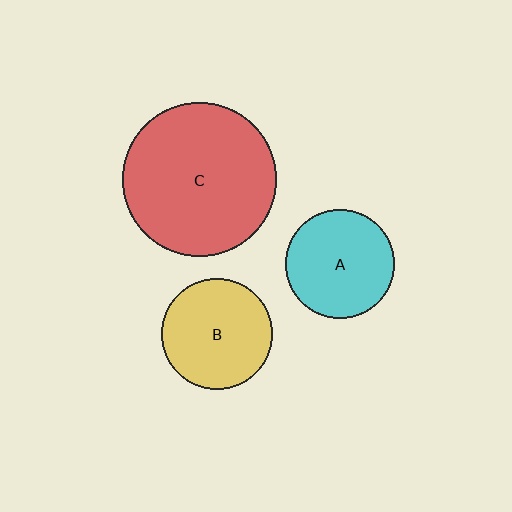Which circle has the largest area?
Circle C (red).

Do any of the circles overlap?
No, none of the circles overlap.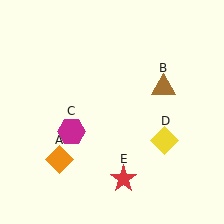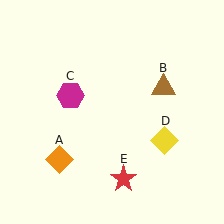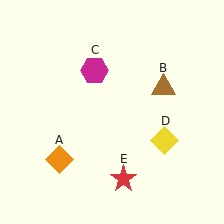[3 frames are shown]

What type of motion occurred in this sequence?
The magenta hexagon (object C) rotated clockwise around the center of the scene.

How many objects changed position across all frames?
1 object changed position: magenta hexagon (object C).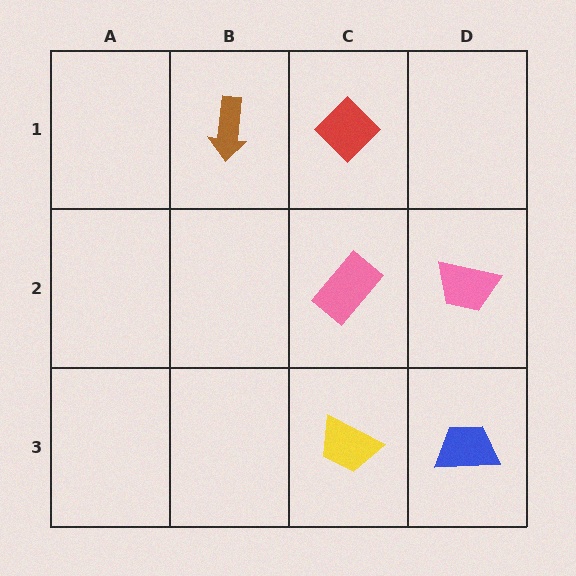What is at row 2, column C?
A pink rectangle.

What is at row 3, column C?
A yellow trapezoid.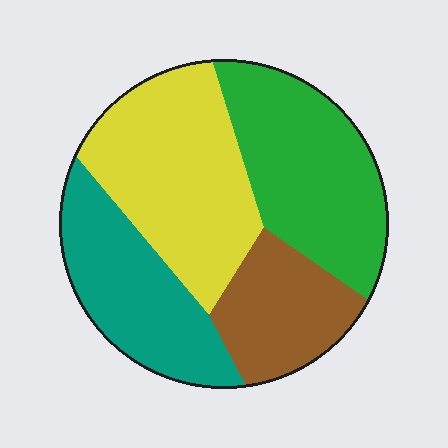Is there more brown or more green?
Green.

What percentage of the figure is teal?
Teal takes up about one quarter (1/4) of the figure.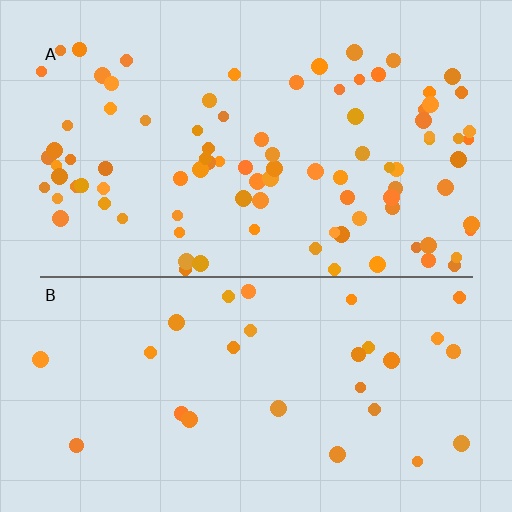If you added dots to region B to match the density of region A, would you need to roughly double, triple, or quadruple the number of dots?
Approximately triple.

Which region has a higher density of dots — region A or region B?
A (the top).